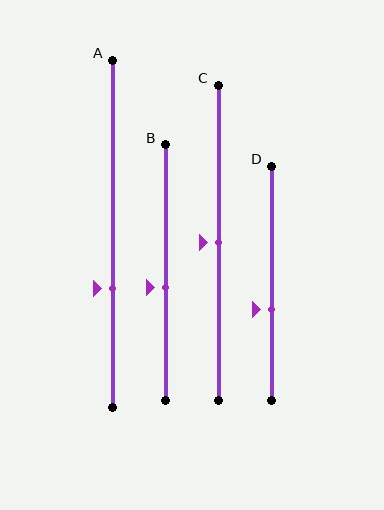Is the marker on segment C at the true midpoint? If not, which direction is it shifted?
Yes, the marker on segment C is at the true midpoint.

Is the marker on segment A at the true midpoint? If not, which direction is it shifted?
No, the marker on segment A is shifted downward by about 16% of the segment length.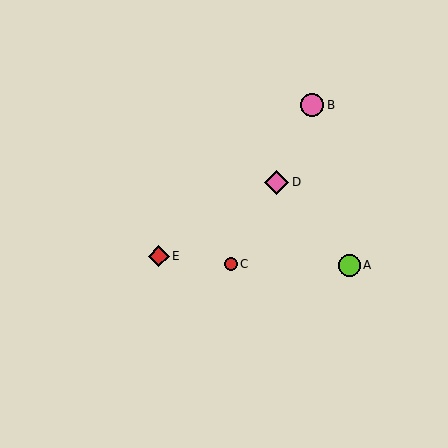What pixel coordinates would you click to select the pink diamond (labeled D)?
Click at (277, 182) to select the pink diamond D.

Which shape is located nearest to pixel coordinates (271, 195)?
The pink diamond (labeled D) at (277, 182) is nearest to that location.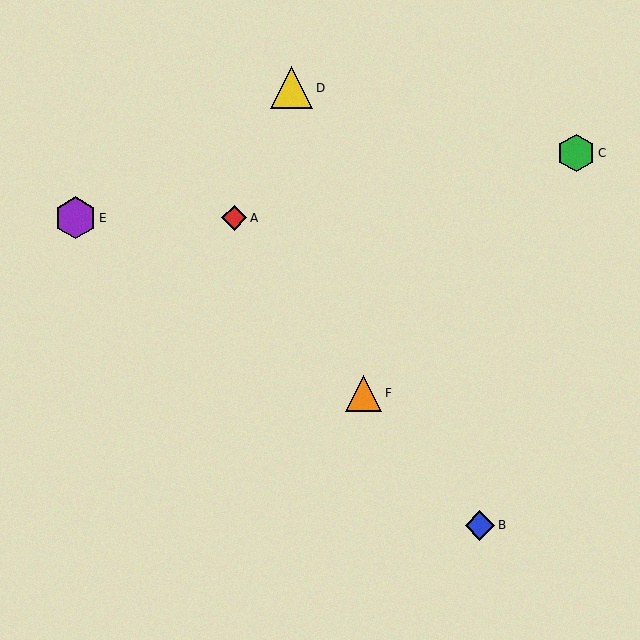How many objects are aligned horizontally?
2 objects (A, E) are aligned horizontally.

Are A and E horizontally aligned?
Yes, both are at y≈218.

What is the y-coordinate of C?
Object C is at y≈153.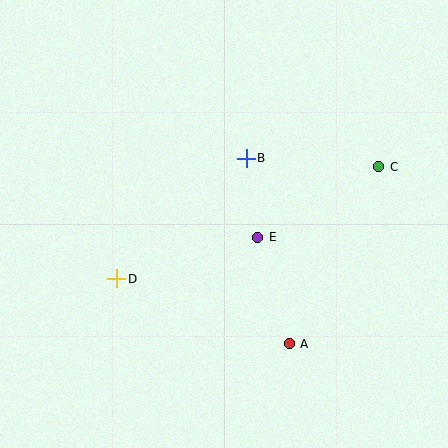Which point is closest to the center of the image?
Point E at (258, 237) is closest to the center.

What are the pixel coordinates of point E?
Point E is at (258, 237).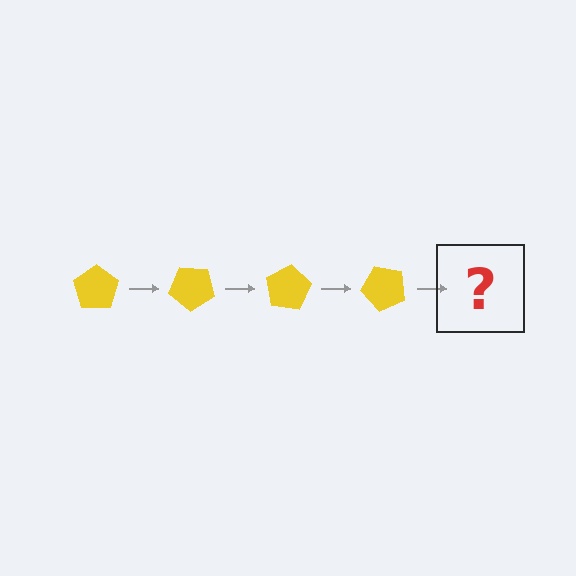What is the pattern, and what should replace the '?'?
The pattern is that the pentagon rotates 40 degrees each step. The '?' should be a yellow pentagon rotated 160 degrees.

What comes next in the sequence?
The next element should be a yellow pentagon rotated 160 degrees.